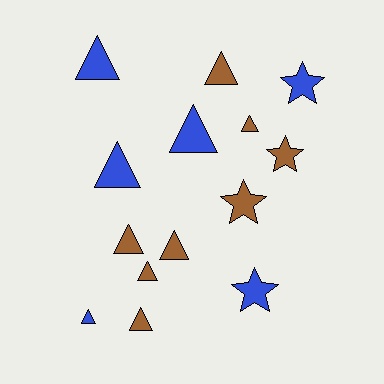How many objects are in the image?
There are 14 objects.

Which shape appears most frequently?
Triangle, with 10 objects.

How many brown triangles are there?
There are 6 brown triangles.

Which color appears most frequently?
Brown, with 8 objects.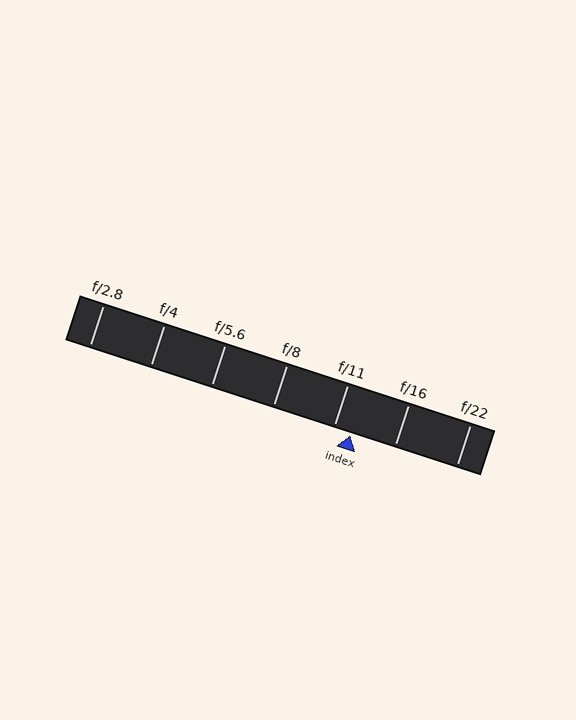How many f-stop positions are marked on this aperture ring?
There are 7 f-stop positions marked.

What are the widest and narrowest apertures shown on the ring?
The widest aperture shown is f/2.8 and the narrowest is f/22.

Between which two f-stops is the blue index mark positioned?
The index mark is between f/11 and f/16.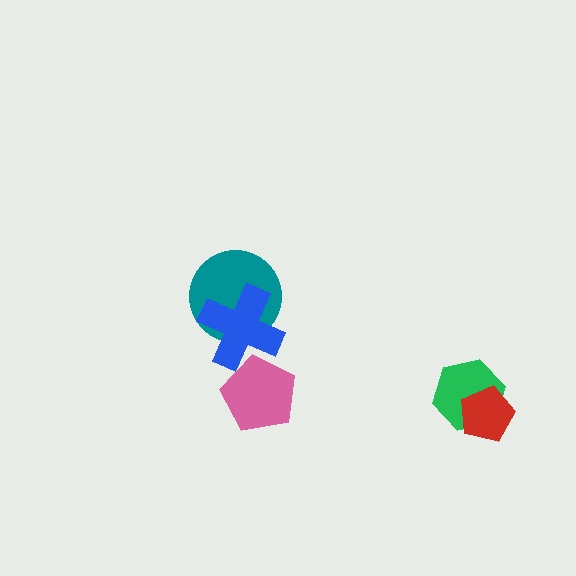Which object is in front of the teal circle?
The blue cross is in front of the teal circle.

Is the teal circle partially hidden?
Yes, it is partially covered by another shape.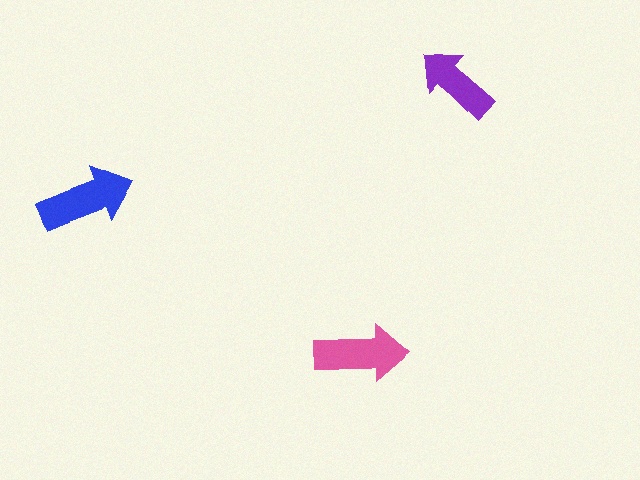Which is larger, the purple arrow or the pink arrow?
The pink one.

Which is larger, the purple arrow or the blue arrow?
The blue one.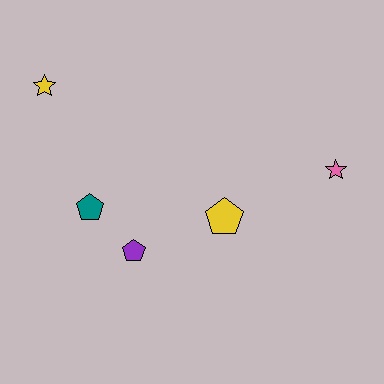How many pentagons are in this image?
There are 3 pentagons.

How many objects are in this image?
There are 5 objects.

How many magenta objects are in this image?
There are no magenta objects.